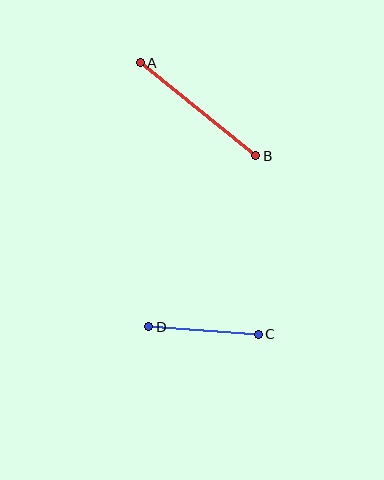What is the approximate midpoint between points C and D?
The midpoint is at approximately (204, 330) pixels.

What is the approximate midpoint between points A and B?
The midpoint is at approximately (198, 109) pixels.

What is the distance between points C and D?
The distance is approximately 110 pixels.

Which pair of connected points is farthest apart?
Points A and B are farthest apart.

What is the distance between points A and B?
The distance is approximately 148 pixels.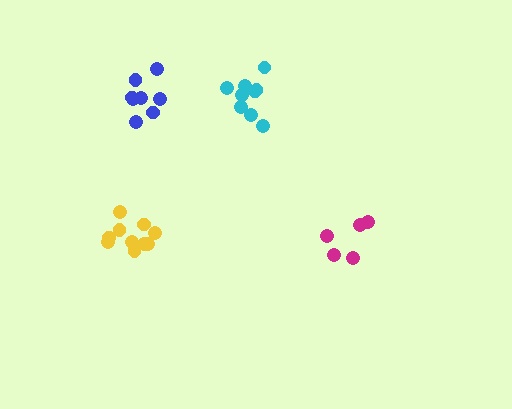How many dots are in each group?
Group 1: 9 dots, Group 2: 5 dots, Group 3: 10 dots, Group 4: 8 dots (32 total).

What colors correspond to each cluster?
The clusters are colored: cyan, magenta, yellow, blue.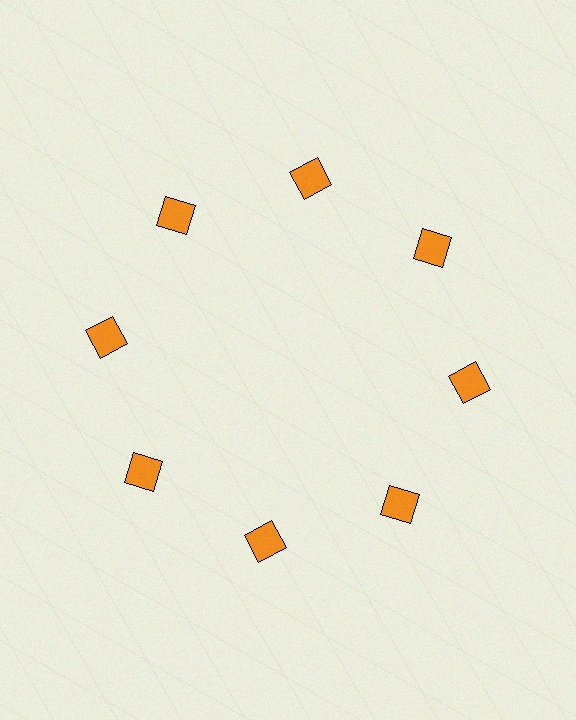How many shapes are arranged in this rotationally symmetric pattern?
There are 8 shapes, arranged in 8 groups of 1.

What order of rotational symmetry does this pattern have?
This pattern has 8-fold rotational symmetry.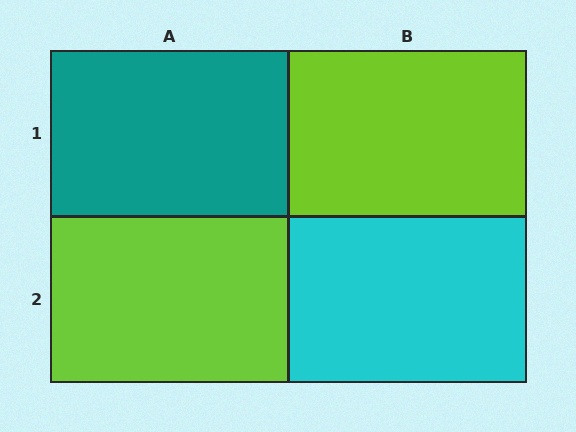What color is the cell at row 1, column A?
Teal.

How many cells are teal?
1 cell is teal.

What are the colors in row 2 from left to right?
Lime, cyan.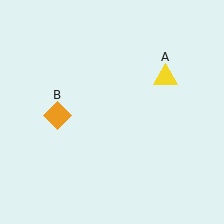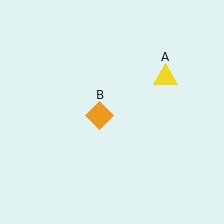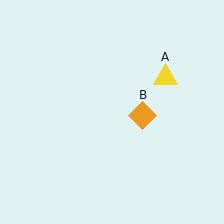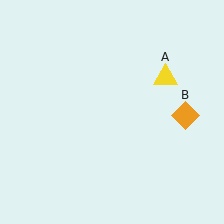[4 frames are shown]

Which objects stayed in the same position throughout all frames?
Yellow triangle (object A) remained stationary.